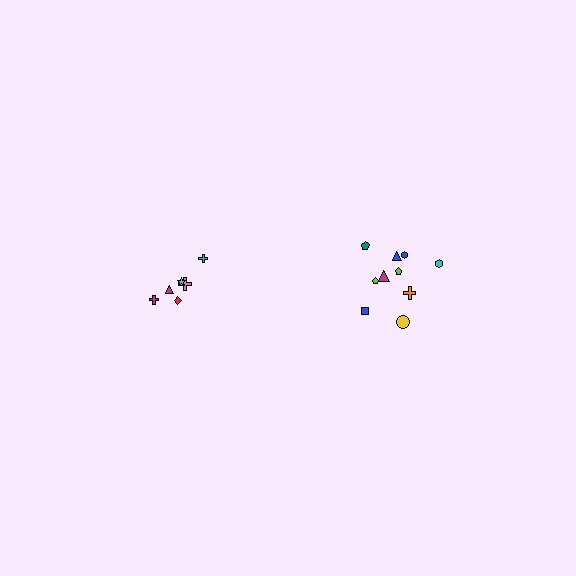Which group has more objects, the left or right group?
The right group.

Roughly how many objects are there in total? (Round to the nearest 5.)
Roughly 15 objects in total.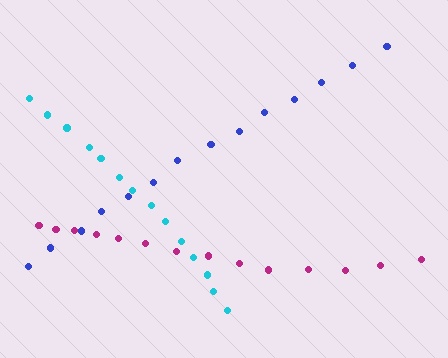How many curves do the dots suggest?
There are 3 distinct paths.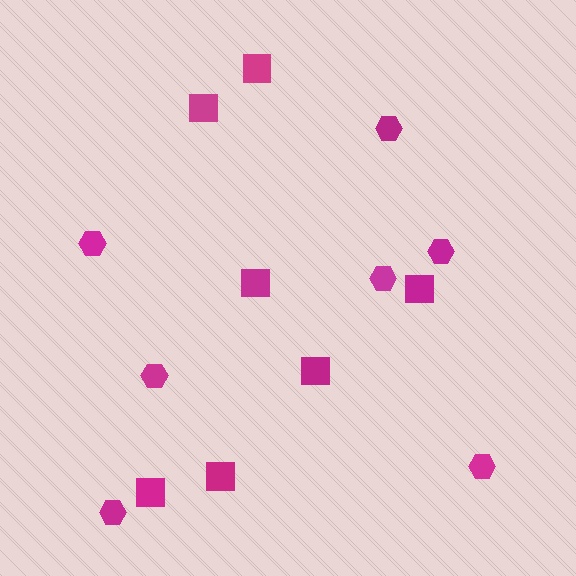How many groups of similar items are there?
There are 2 groups: one group of squares (7) and one group of hexagons (7).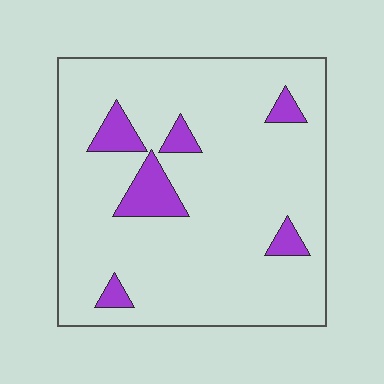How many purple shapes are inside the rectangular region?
6.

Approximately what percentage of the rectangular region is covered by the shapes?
Approximately 10%.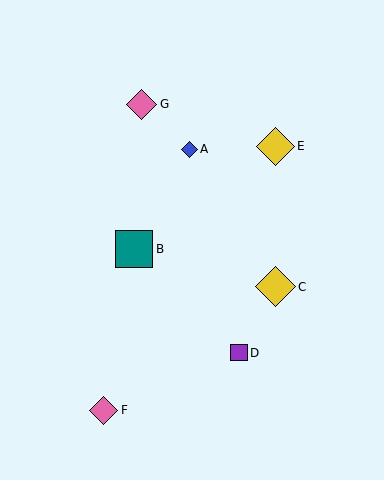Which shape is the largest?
The yellow diamond (labeled C) is the largest.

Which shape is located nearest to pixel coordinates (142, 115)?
The pink diamond (labeled G) at (142, 104) is nearest to that location.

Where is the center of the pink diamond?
The center of the pink diamond is at (104, 410).